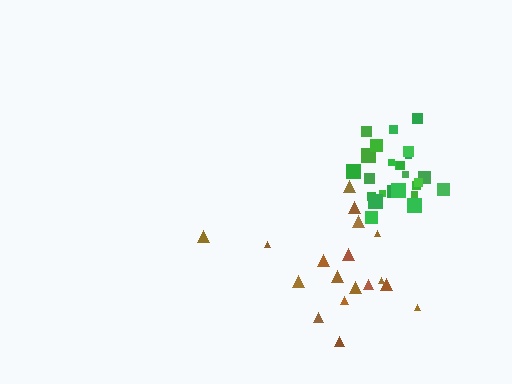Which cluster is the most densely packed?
Green.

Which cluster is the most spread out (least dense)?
Brown.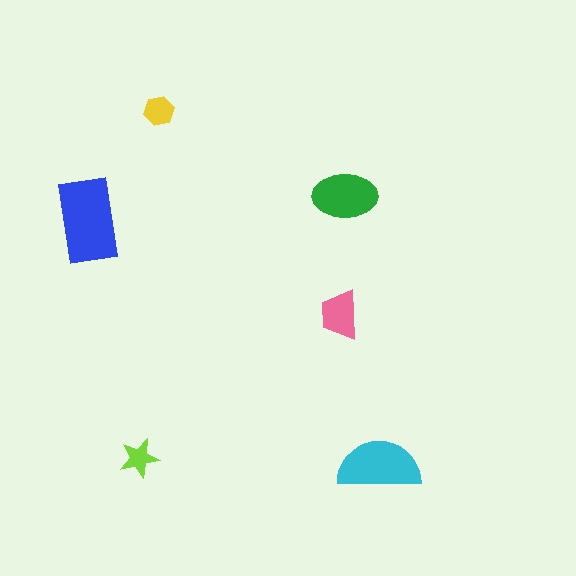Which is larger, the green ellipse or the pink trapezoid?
The green ellipse.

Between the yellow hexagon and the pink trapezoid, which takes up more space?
The pink trapezoid.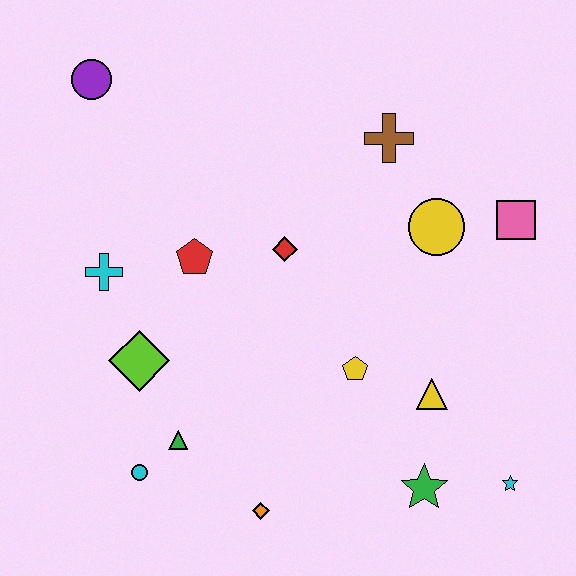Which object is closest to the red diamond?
The red pentagon is closest to the red diamond.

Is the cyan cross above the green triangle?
Yes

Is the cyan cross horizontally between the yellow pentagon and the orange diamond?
No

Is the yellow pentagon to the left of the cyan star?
Yes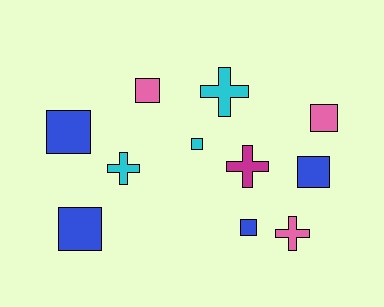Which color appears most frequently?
Blue, with 4 objects.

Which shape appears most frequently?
Square, with 7 objects.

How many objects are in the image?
There are 11 objects.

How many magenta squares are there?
There are no magenta squares.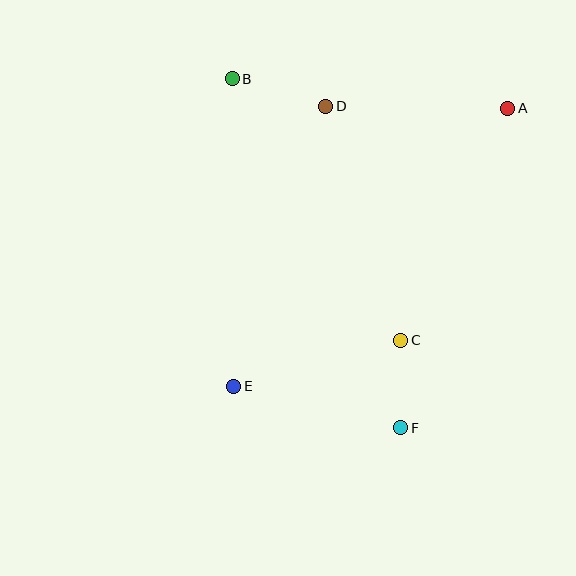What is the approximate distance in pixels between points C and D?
The distance between C and D is approximately 245 pixels.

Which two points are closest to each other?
Points C and F are closest to each other.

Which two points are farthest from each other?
Points A and E are farthest from each other.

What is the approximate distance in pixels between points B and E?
The distance between B and E is approximately 307 pixels.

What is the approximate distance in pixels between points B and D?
The distance between B and D is approximately 97 pixels.